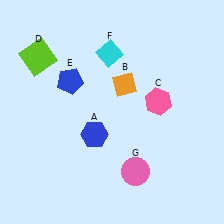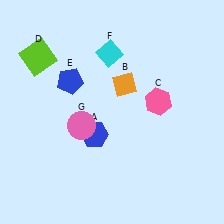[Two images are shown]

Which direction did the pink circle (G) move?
The pink circle (G) moved left.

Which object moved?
The pink circle (G) moved left.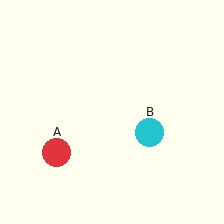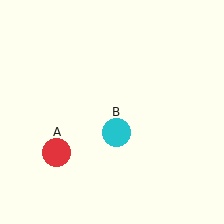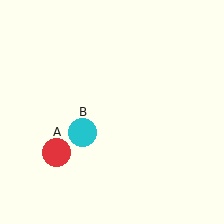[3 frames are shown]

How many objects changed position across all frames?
1 object changed position: cyan circle (object B).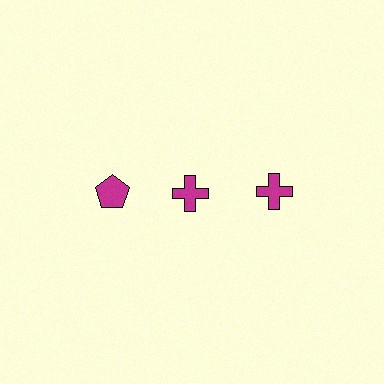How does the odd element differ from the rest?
It has a different shape: pentagon instead of cross.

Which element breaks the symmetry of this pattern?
The magenta pentagon in the top row, leftmost column breaks the symmetry. All other shapes are magenta crosses.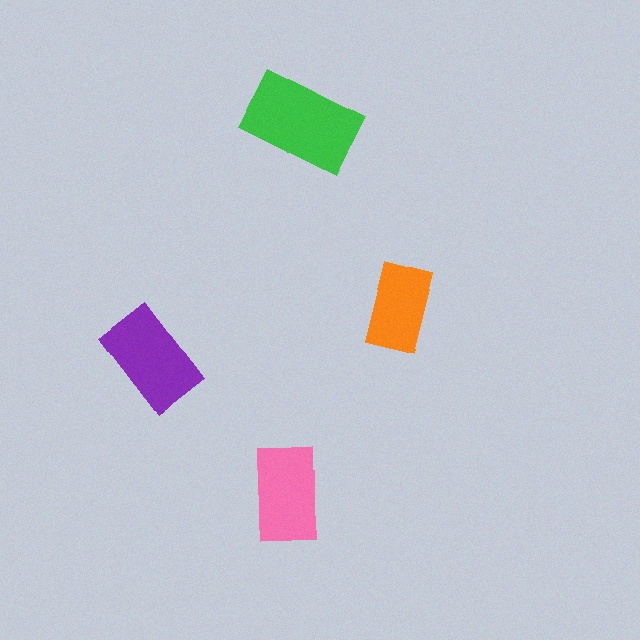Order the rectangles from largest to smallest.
the green one, the purple one, the pink one, the orange one.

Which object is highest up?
The green rectangle is topmost.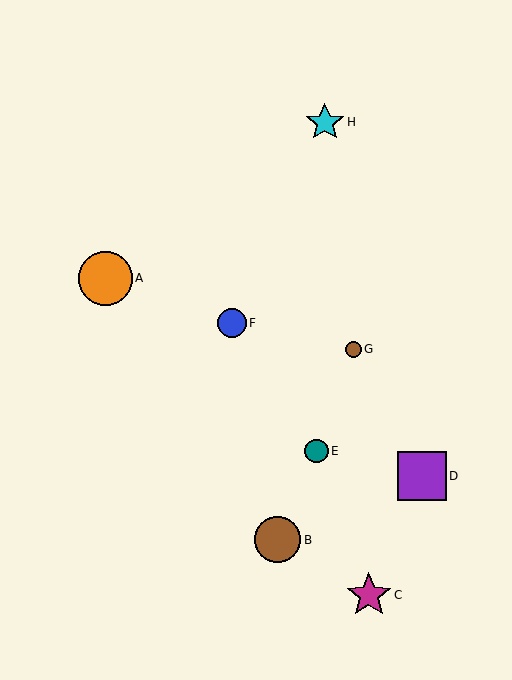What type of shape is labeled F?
Shape F is a blue circle.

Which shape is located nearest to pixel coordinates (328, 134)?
The cyan star (labeled H) at (325, 122) is nearest to that location.